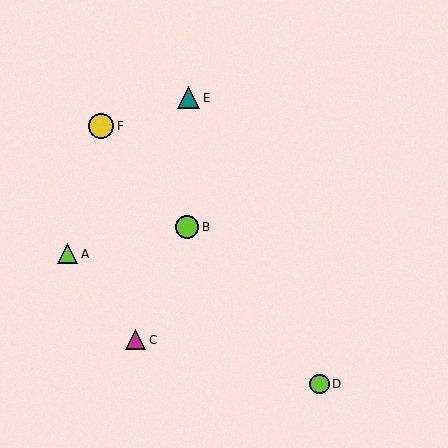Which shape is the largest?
The yellow circle (labeled F) is the largest.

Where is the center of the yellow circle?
The center of the yellow circle is at (101, 126).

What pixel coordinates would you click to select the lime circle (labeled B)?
Click at (187, 227) to select the lime circle B.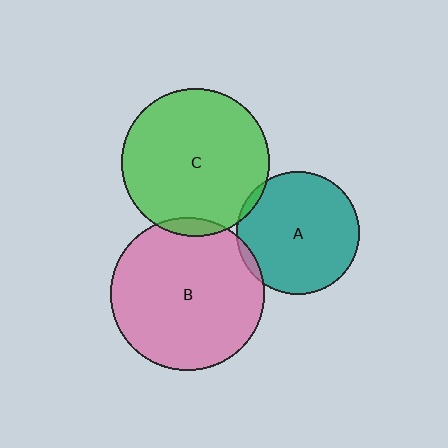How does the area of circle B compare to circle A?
Approximately 1.6 times.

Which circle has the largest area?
Circle B (pink).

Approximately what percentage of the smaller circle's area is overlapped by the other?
Approximately 5%.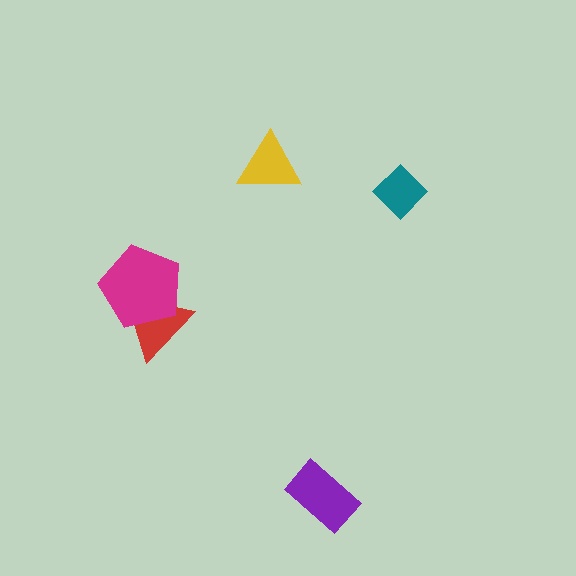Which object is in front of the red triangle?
The magenta pentagon is in front of the red triangle.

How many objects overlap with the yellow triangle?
0 objects overlap with the yellow triangle.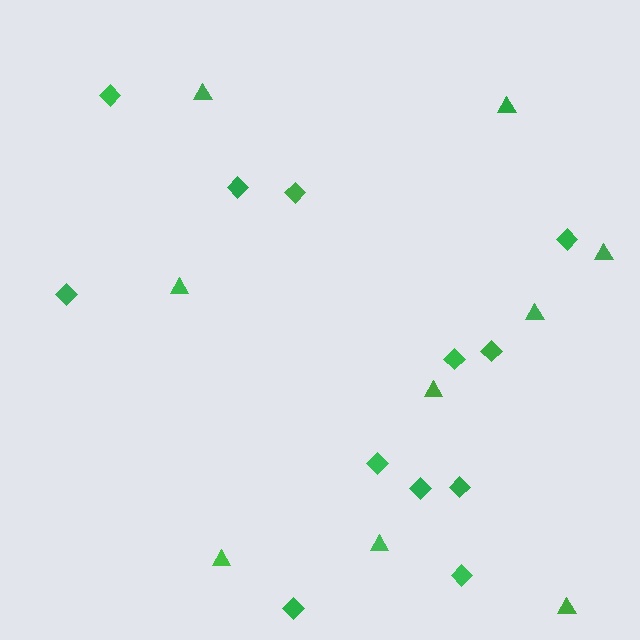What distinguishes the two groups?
There are 2 groups: one group of diamonds (12) and one group of triangles (9).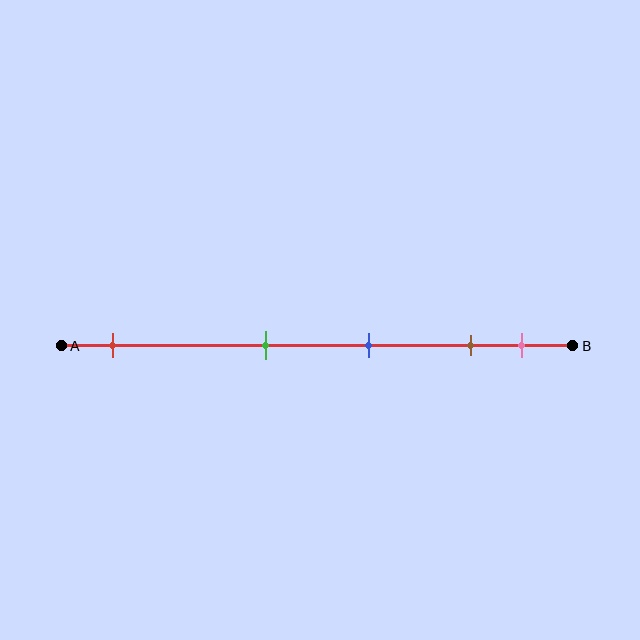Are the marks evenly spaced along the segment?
No, the marks are not evenly spaced.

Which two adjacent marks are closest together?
The brown and pink marks are the closest adjacent pair.